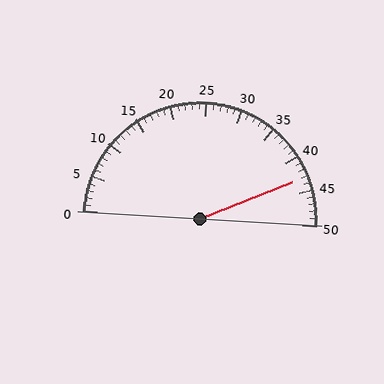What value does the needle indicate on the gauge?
The needle indicates approximately 43.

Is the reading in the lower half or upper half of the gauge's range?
The reading is in the upper half of the range (0 to 50).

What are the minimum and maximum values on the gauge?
The gauge ranges from 0 to 50.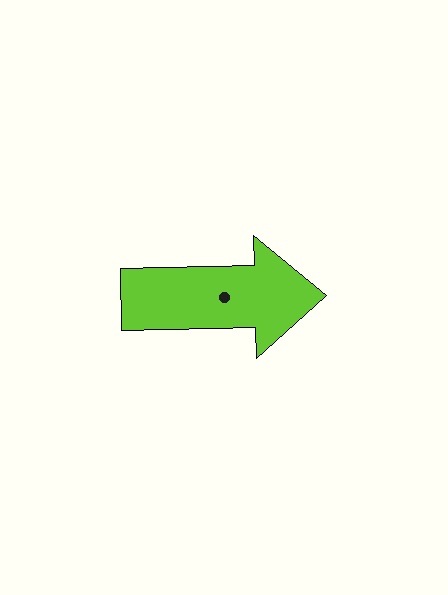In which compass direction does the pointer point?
East.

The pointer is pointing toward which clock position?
Roughly 3 o'clock.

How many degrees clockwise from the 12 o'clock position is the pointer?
Approximately 89 degrees.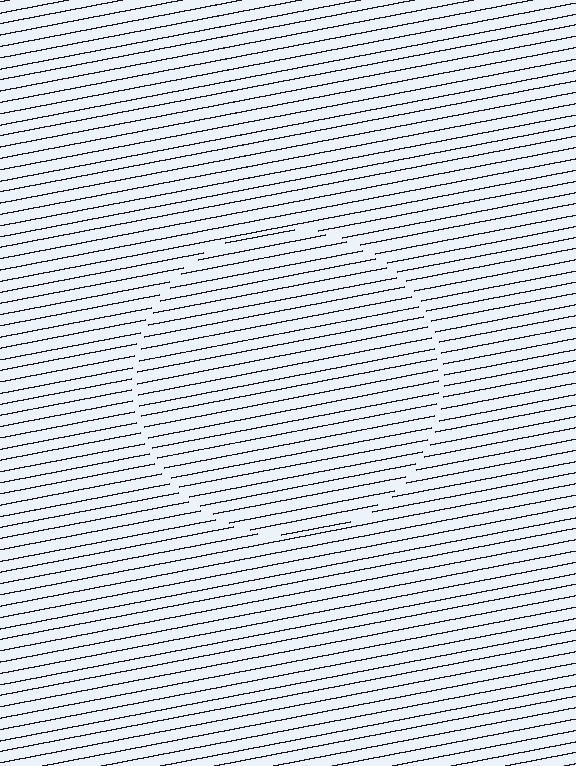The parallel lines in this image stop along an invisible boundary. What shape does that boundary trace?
An illusory circle. The interior of the shape contains the same grating, shifted by half a period — the contour is defined by the phase discontinuity where line-ends from the inner and outer gratings abut.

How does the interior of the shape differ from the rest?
The interior of the shape contains the same grating, shifted by half a period — the contour is defined by the phase discontinuity where line-ends from the inner and outer gratings abut.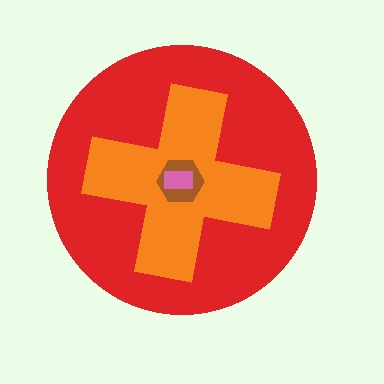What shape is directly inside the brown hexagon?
The pink rectangle.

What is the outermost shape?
The red circle.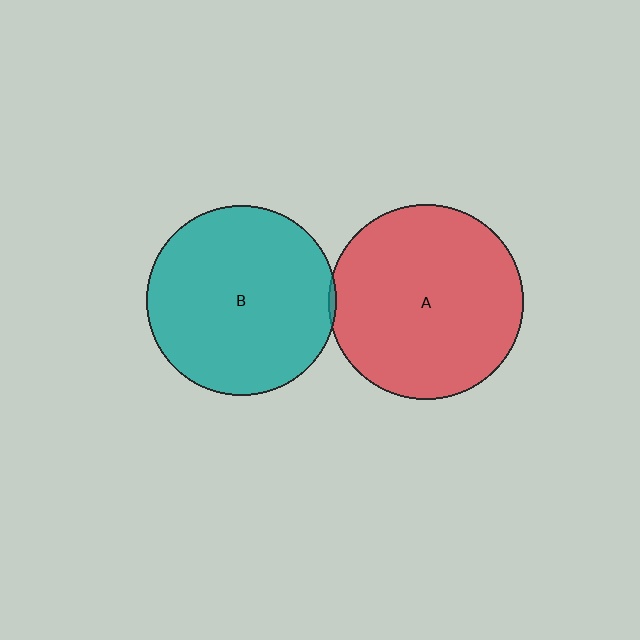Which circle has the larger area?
Circle A (red).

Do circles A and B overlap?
Yes.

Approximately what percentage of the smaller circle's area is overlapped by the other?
Approximately 5%.